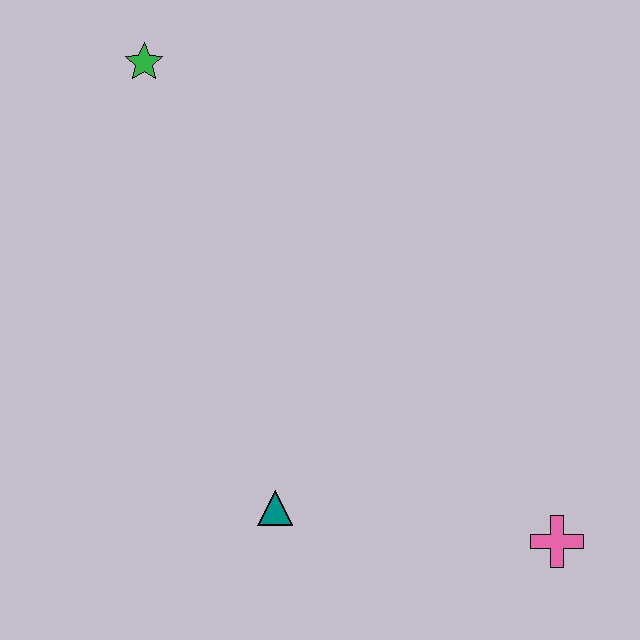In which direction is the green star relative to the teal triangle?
The green star is above the teal triangle.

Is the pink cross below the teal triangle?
Yes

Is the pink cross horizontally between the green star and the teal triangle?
No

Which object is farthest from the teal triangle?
The green star is farthest from the teal triangle.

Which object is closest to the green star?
The teal triangle is closest to the green star.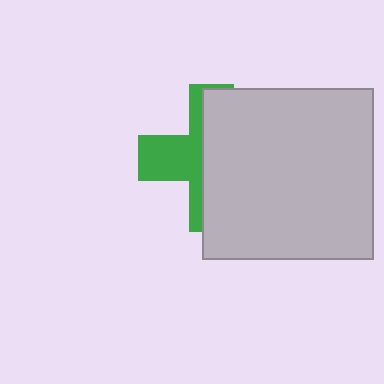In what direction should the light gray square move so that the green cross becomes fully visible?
The light gray square should move right. That is the shortest direction to clear the overlap and leave the green cross fully visible.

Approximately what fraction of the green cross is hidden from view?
Roughly 62% of the green cross is hidden behind the light gray square.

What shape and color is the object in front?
The object in front is a light gray square.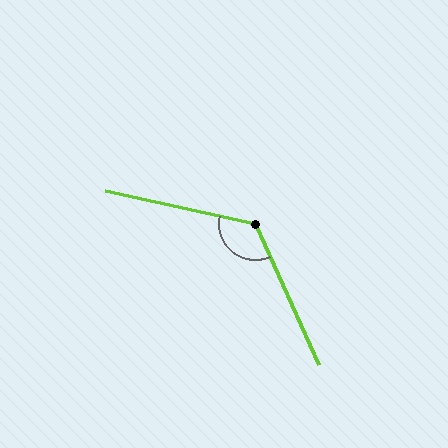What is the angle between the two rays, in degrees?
Approximately 127 degrees.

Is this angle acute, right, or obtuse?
It is obtuse.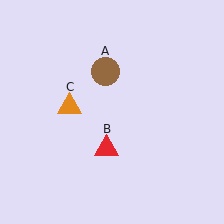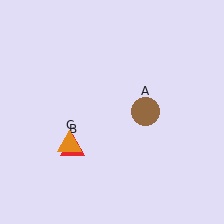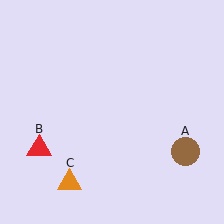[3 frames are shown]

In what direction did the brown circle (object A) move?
The brown circle (object A) moved down and to the right.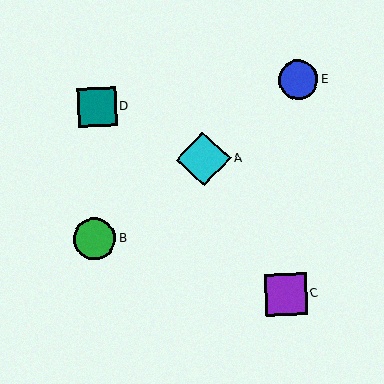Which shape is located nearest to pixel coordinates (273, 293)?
The purple square (labeled C) at (286, 294) is nearest to that location.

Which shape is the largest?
The cyan diamond (labeled A) is the largest.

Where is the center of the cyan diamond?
The center of the cyan diamond is at (203, 159).